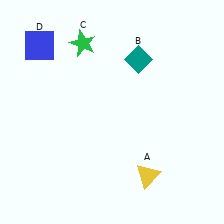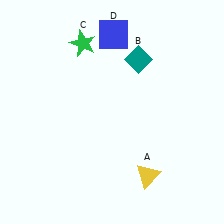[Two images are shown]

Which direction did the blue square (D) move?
The blue square (D) moved right.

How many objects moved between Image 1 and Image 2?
1 object moved between the two images.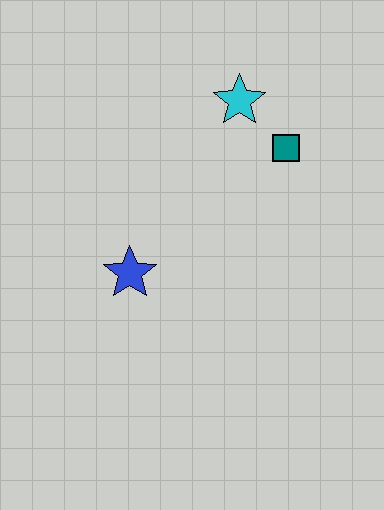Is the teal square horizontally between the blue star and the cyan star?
No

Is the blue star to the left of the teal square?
Yes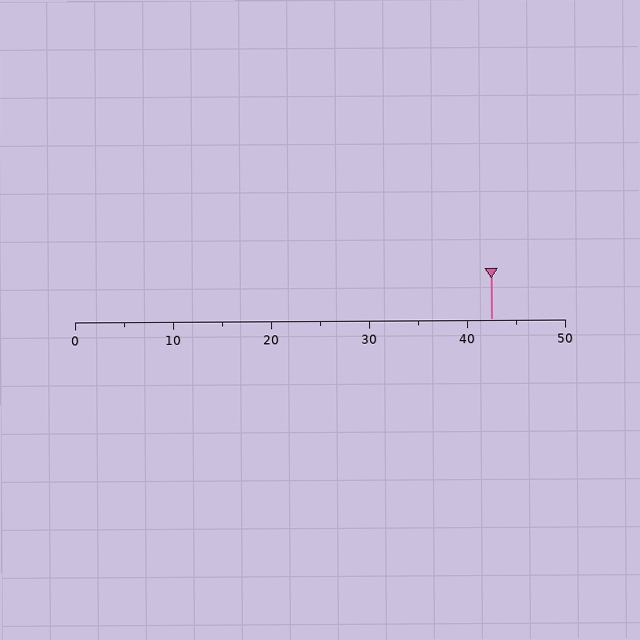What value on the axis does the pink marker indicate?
The marker indicates approximately 42.5.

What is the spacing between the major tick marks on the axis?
The major ticks are spaced 10 apart.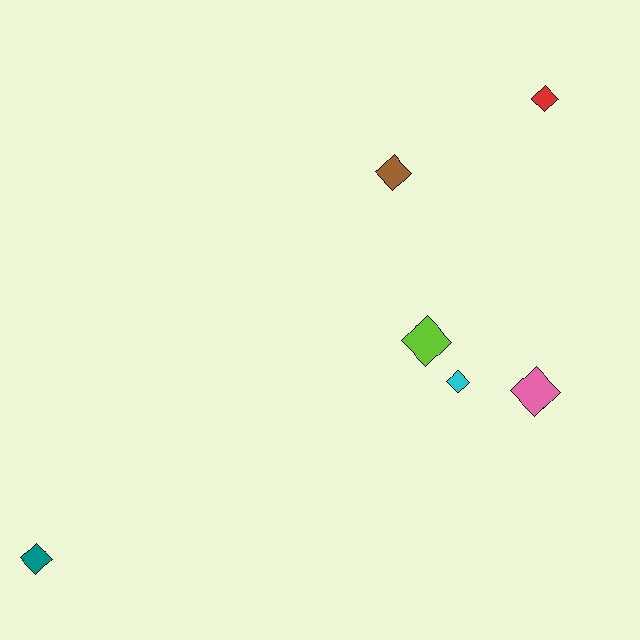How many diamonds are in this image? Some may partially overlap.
There are 6 diamonds.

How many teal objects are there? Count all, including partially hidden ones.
There is 1 teal object.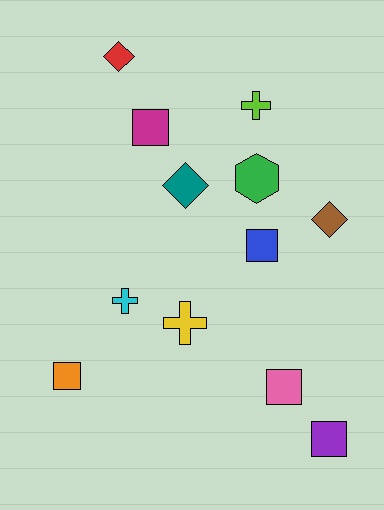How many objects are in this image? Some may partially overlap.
There are 12 objects.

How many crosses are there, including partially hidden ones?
There are 3 crosses.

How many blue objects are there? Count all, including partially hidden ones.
There is 1 blue object.